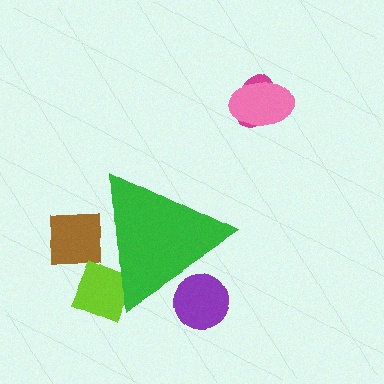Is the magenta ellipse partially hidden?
No, the magenta ellipse is fully visible.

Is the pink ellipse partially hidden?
No, the pink ellipse is fully visible.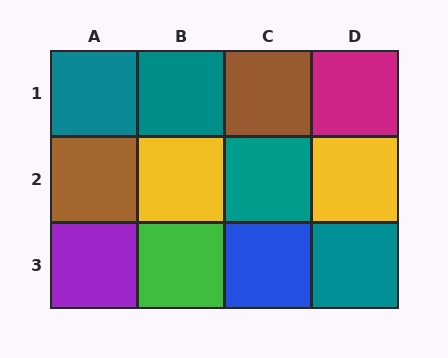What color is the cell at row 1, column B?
Teal.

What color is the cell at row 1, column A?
Teal.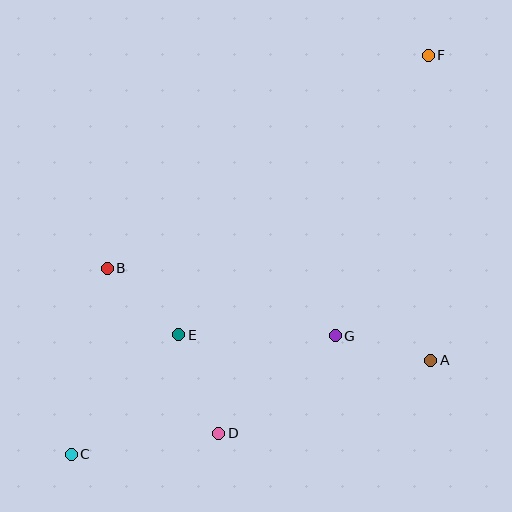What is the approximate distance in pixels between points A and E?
The distance between A and E is approximately 253 pixels.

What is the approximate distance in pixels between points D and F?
The distance between D and F is approximately 432 pixels.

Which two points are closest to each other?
Points B and E are closest to each other.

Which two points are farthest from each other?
Points C and F are farthest from each other.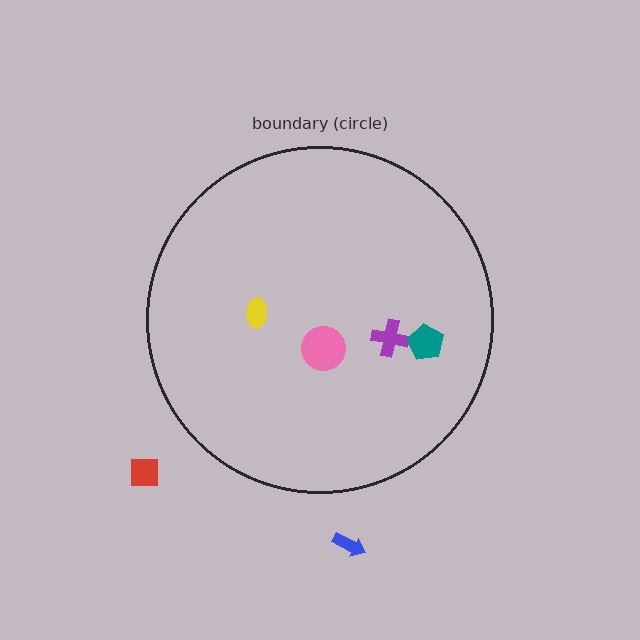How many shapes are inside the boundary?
4 inside, 2 outside.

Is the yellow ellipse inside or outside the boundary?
Inside.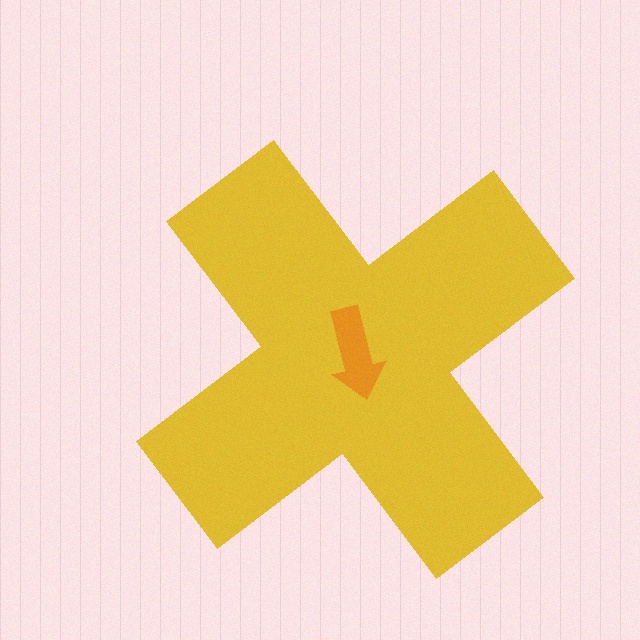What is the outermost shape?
The yellow cross.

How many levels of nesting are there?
2.